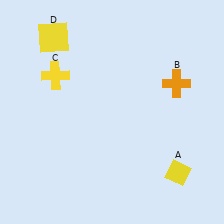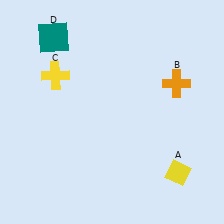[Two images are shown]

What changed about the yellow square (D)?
In Image 1, D is yellow. In Image 2, it changed to teal.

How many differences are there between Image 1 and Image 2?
There is 1 difference between the two images.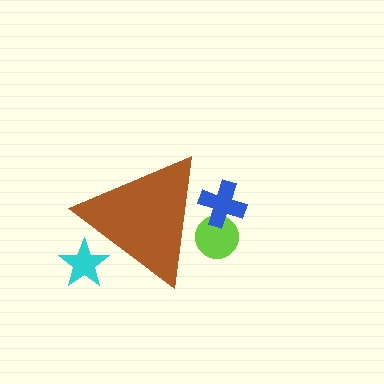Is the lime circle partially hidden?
Yes, the lime circle is partially hidden behind the brown triangle.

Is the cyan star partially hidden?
Yes, the cyan star is partially hidden behind the brown triangle.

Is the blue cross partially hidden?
Yes, the blue cross is partially hidden behind the brown triangle.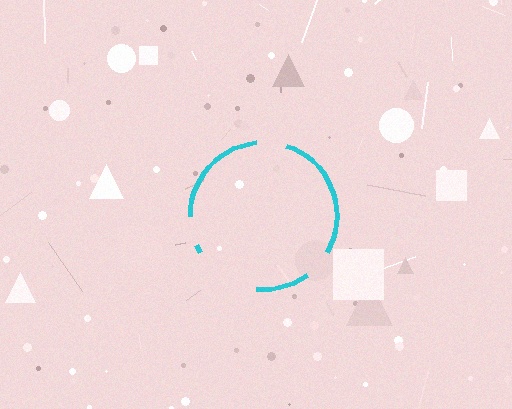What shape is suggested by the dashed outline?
The dashed outline suggests a circle.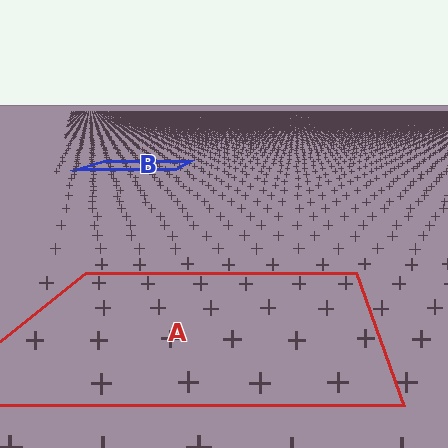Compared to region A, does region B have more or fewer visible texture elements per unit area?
Region B has more texture elements per unit area — they are packed more densely because it is farther away.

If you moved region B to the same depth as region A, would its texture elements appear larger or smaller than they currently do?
They would appear larger. At a closer depth, the same texture elements are projected at a bigger on-screen size.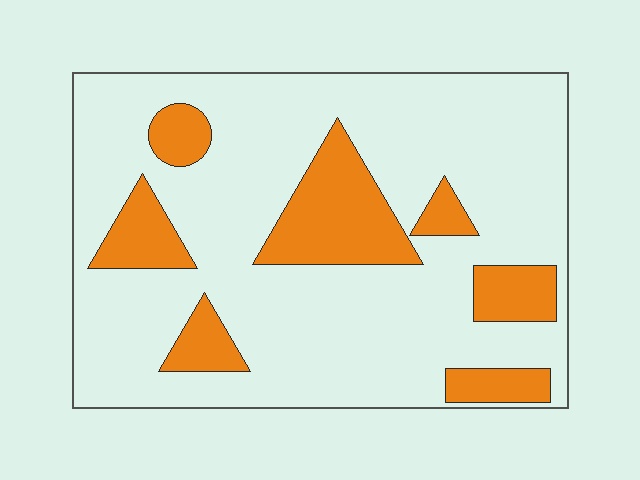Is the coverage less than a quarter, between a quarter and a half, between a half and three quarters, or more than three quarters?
Less than a quarter.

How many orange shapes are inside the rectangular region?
7.